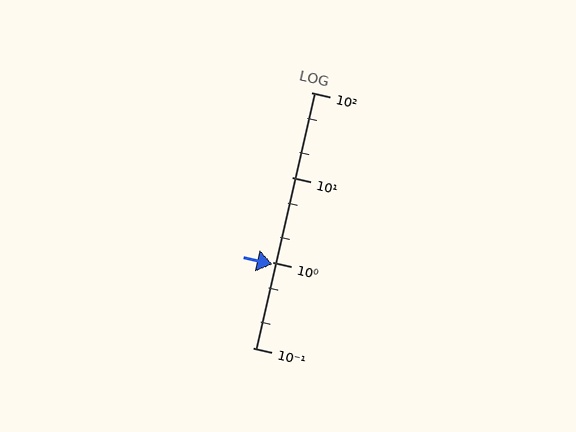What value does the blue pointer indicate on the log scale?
The pointer indicates approximately 0.95.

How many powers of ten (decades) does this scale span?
The scale spans 3 decades, from 0.1 to 100.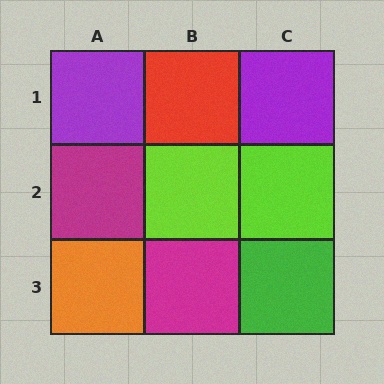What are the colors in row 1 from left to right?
Purple, red, purple.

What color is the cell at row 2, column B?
Lime.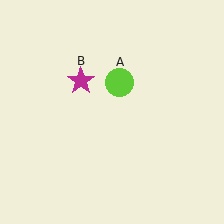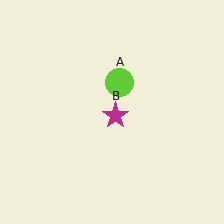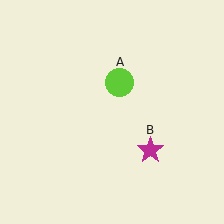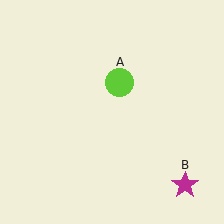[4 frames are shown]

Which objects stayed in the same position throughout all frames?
Lime circle (object A) remained stationary.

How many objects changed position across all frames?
1 object changed position: magenta star (object B).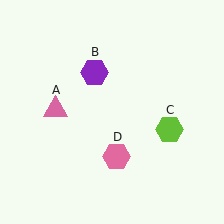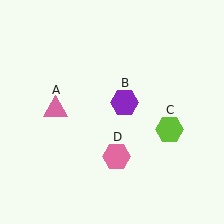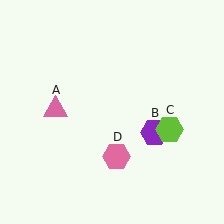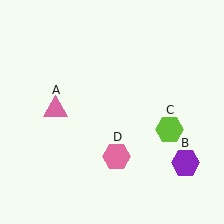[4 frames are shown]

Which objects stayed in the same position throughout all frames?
Pink triangle (object A) and lime hexagon (object C) and pink hexagon (object D) remained stationary.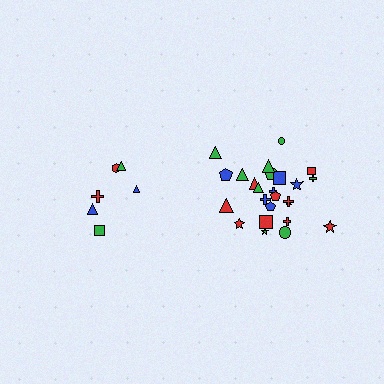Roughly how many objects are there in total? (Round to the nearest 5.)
Roughly 30 objects in total.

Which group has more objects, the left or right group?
The right group.